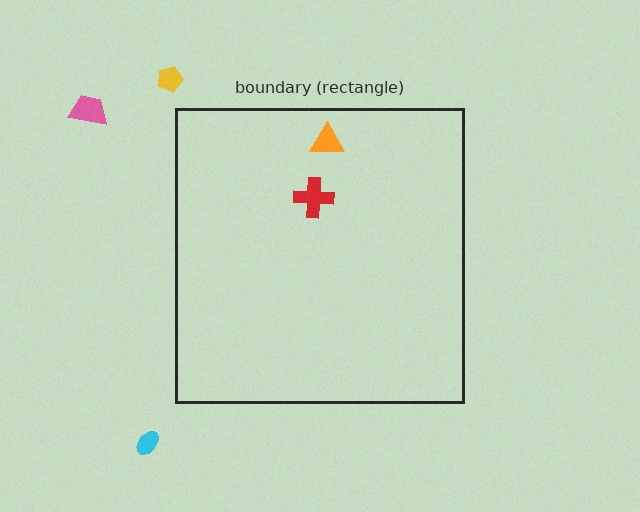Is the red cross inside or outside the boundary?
Inside.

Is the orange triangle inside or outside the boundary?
Inside.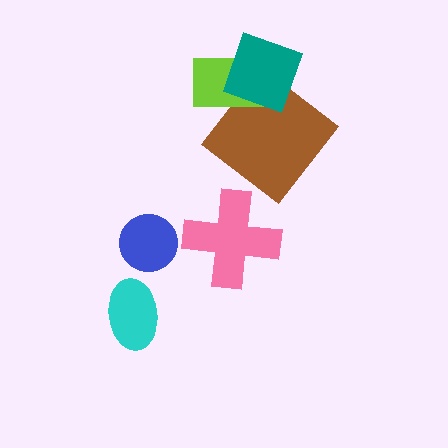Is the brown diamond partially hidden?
Yes, it is partially covered by another shape.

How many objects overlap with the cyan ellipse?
0 objects overlap with the cyan ellipse.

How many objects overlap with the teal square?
2 objects overlap with the teal square.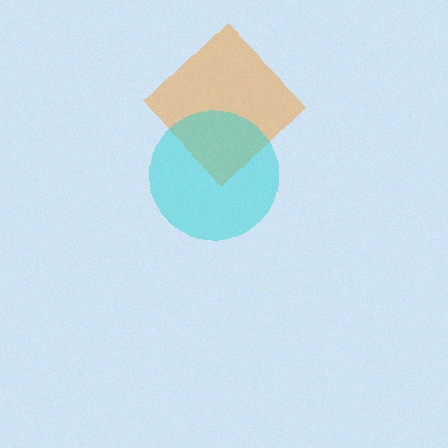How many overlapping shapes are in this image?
There are 2 overlapping shapes in the image.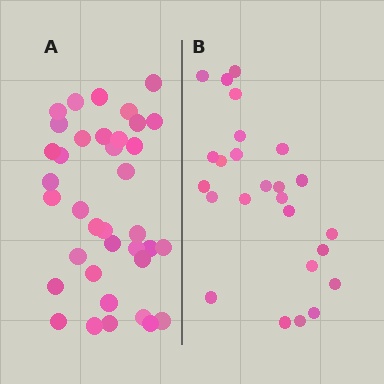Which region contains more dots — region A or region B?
Region A (the left region) has more dots.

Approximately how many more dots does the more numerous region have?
Region A has roughly 12 or so more dots than region B.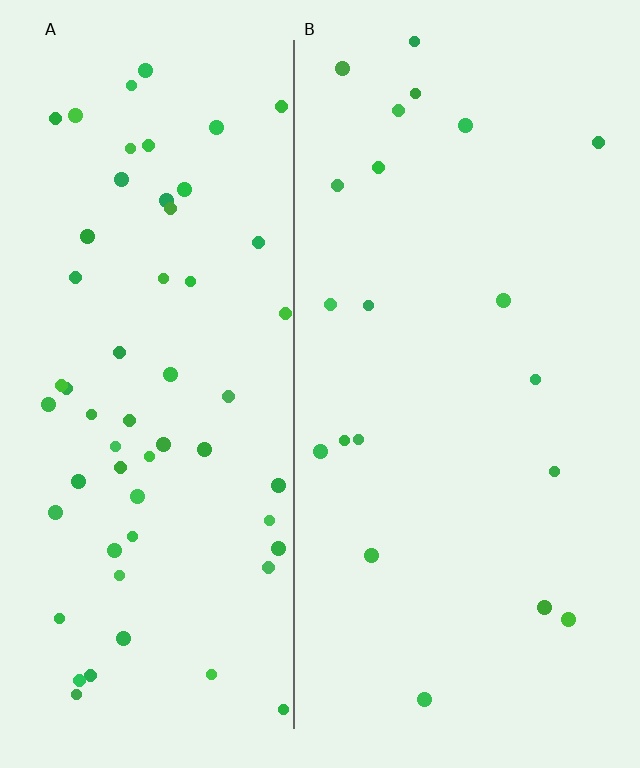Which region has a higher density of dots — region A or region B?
A (the left).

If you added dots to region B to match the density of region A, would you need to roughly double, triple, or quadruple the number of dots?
Approximately triple.